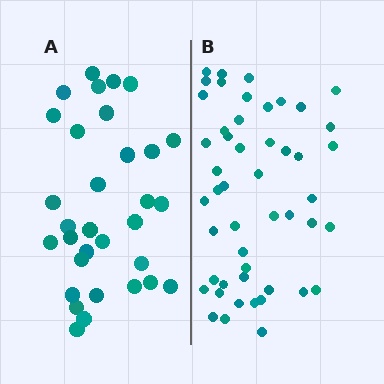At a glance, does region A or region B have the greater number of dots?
Region B (the right region) has more dots.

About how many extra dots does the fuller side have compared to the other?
Region B has approximately 15 more dots than region A.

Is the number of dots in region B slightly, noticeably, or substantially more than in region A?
Region B has substantially more. The ratio is roughly 1.5 to 1.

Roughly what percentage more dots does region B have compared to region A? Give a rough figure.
About 55% more.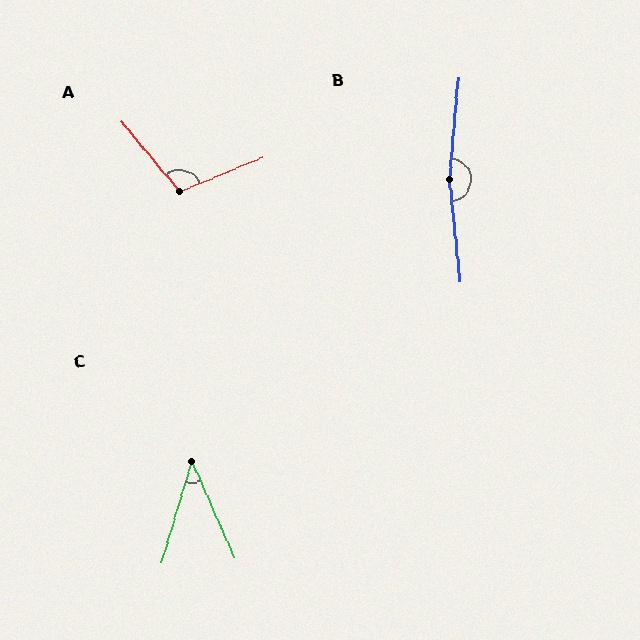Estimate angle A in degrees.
Approximately 107 degrees.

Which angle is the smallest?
C, at approximately 40 degrees.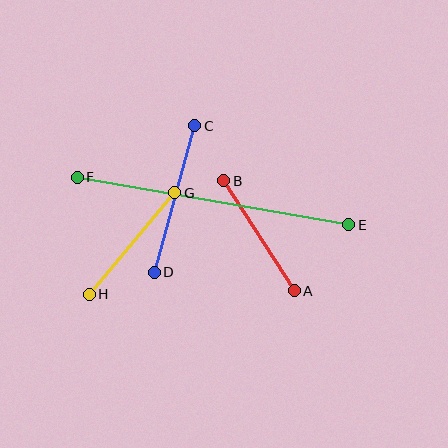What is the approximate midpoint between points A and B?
The midpoint is at approximately (259, 236) pixels.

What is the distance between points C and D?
The distance is approximately 152 pixels.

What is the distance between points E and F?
The distance is approximately 276 pixels.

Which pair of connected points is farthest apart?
Points E and F are farthest apart.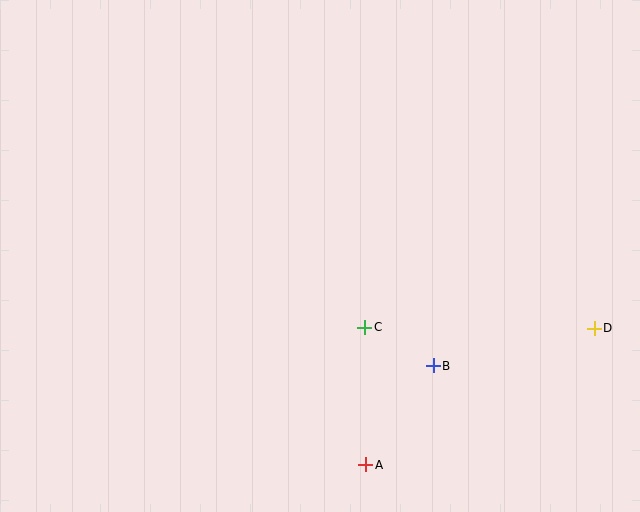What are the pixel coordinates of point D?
Point D is at (594, 328).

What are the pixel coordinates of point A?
Point A is at (366, 465).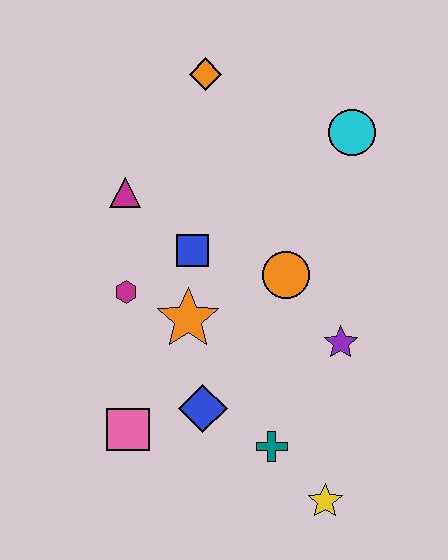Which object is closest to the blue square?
The orange star is closest to the blue square.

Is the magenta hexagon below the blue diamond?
No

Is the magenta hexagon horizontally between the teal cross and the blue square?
No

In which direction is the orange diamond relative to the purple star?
The orange diamond is above the purple star.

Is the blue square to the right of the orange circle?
No